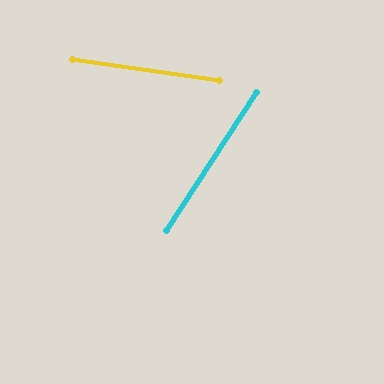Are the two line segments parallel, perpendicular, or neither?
Neither parallel nor perpendicular — they differ by about 65°.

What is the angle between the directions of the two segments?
Approximately 65 degrees.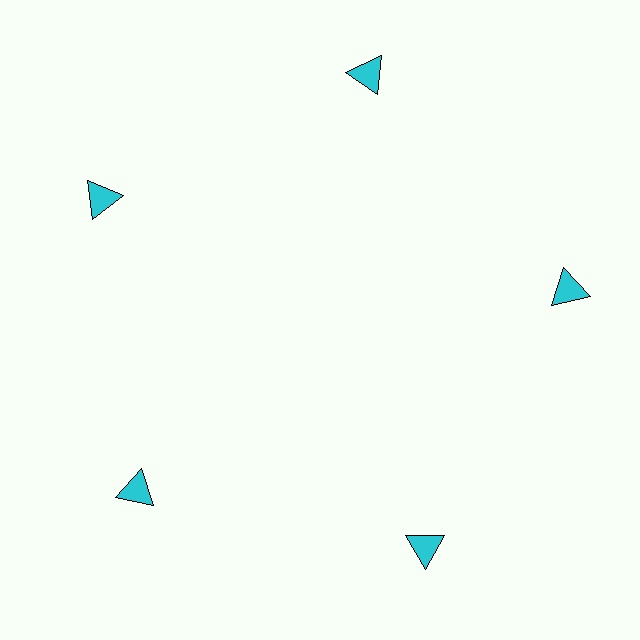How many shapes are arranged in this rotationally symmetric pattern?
There are 5 shapes, arranged in 5 groups of 1.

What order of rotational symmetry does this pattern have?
This pattern has 5-fold rotational symmetry.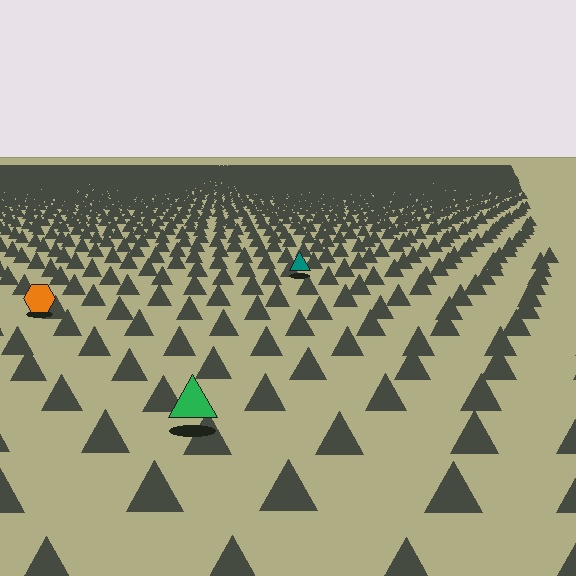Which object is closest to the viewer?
The green triangle is closest. The texture marks near it are larger and more spread out.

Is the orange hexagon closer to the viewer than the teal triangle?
Yes. The orange hexagon is closer — you can tell from the texture gradient: the ground texture is coarser near it.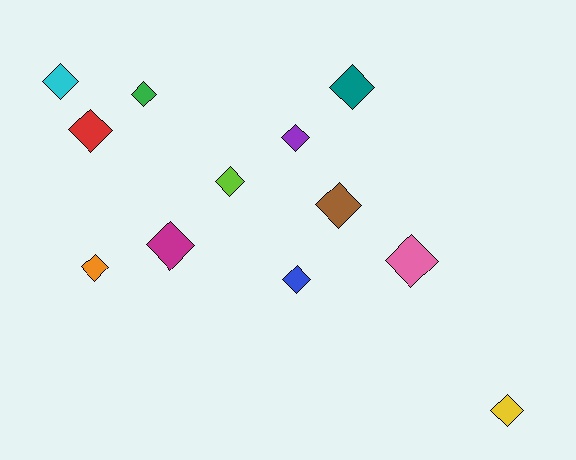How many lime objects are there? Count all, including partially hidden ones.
There is 1 lime object.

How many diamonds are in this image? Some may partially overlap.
There are 12 diamonds.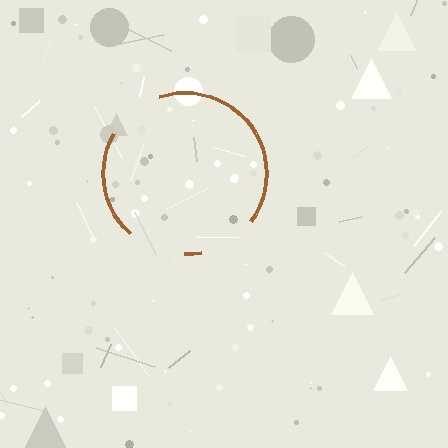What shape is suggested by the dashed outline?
The dashed outline suggests a circle.